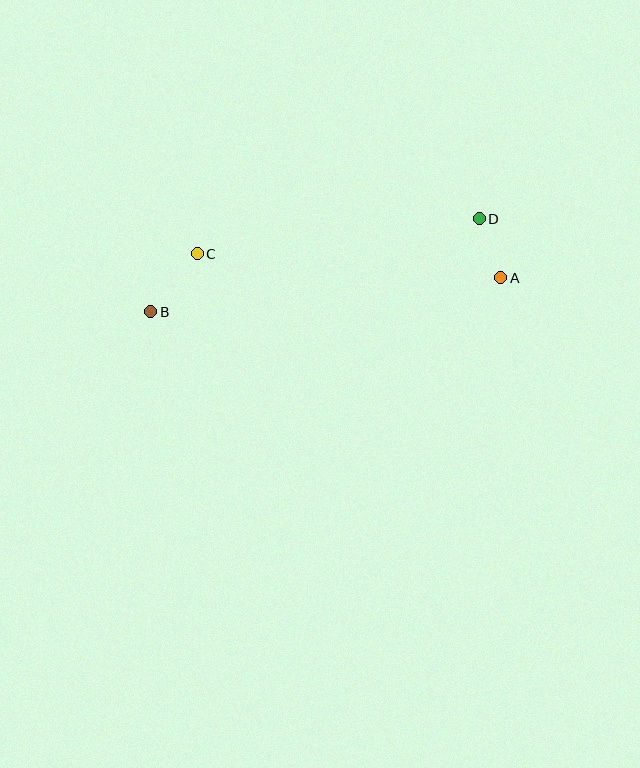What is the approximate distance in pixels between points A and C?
The distance between A and C is approximately 305 pixels.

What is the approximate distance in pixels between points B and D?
The distance between B and D is approximately 341 pixels.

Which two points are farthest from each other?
Points A and B are farthest from each other.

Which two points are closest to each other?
Points A and D are closest to each other.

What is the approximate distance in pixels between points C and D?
The distance between C and D is approximately 284 pixels.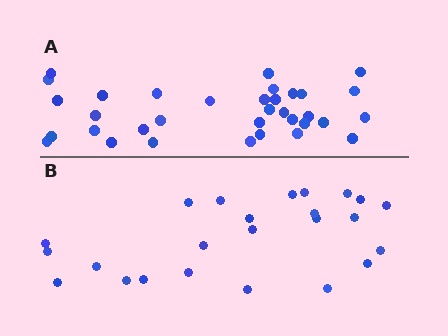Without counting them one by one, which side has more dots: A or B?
Region A (the top region) has more dots.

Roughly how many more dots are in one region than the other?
Region A has roughly 10 or so more dots than region B.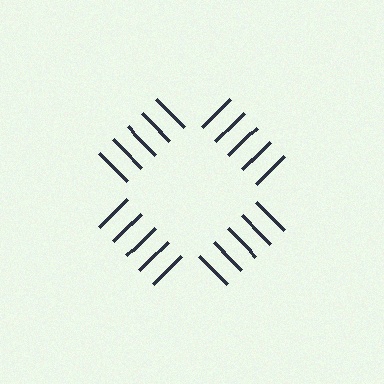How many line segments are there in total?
20 — 5 along each of the 4 edges.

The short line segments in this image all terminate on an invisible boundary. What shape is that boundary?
An illusory square — the line segments terminate on its edges but no continuous stroke is drawn.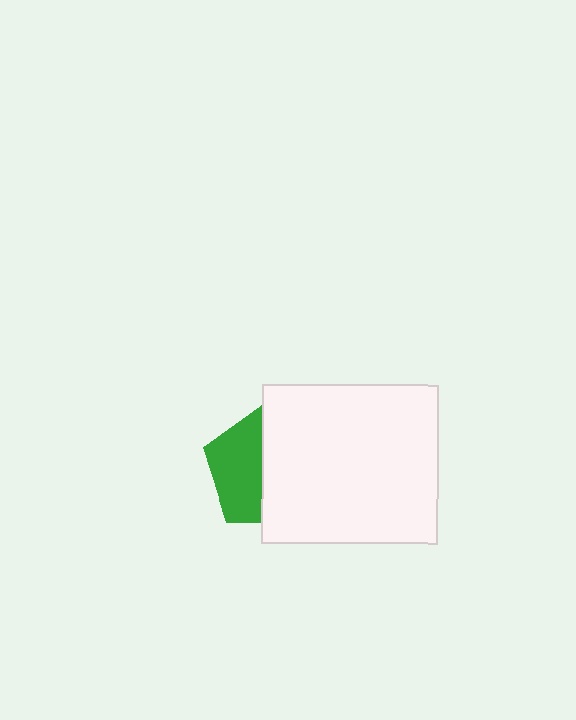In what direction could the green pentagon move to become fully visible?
The green pentagon could move left. That would shift it out from behind the white rectangle entirely.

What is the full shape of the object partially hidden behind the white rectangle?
The partially hidden object is a green pentagon.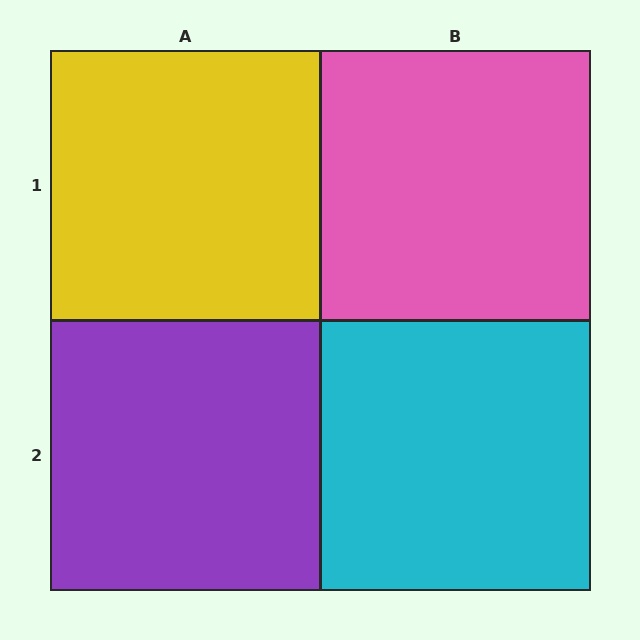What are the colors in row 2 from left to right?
Purple, cyan.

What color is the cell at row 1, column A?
Yellow.